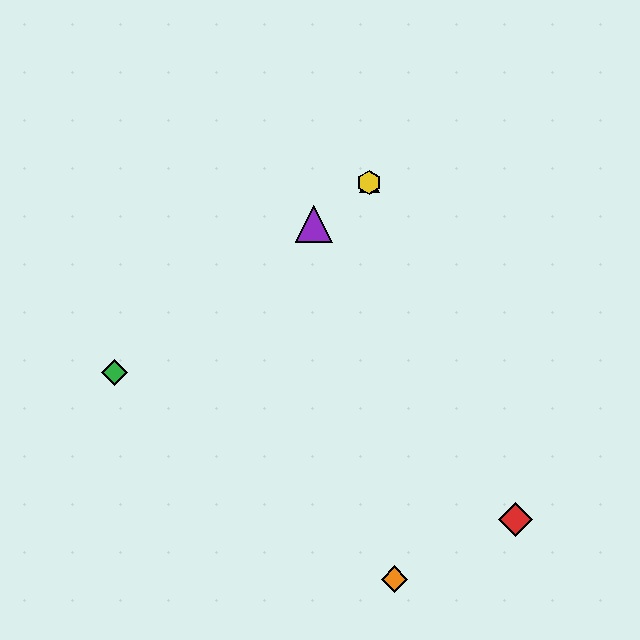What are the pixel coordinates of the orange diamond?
The orange diamond is at (394, 579).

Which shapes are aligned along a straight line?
The blue triangle, the green diamond, the yellow hexagon, the purple triangle are aligned along a straight line.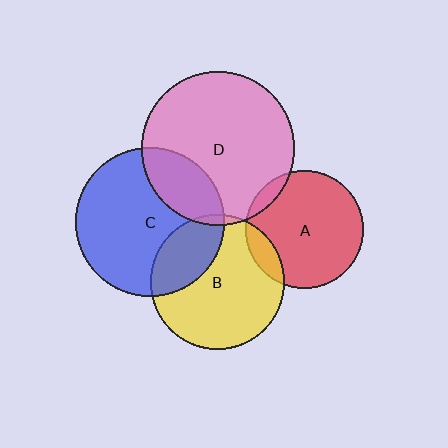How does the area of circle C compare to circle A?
Approximately 1.6 times.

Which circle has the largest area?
Circle D (pink).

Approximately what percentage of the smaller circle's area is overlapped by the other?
Approximately 10%.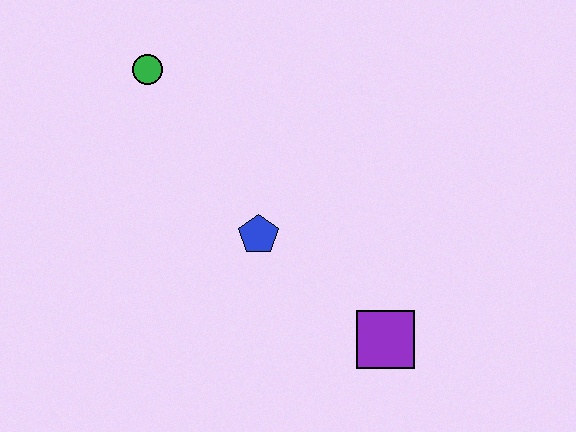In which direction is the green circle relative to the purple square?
The green circle is above the purple square.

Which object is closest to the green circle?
The blue pentagon is closest to the green circle.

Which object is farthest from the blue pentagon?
The green circle is farthest from the blue pentagon.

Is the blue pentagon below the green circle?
Yes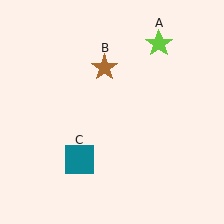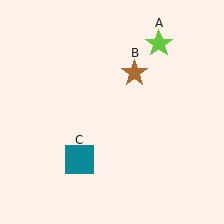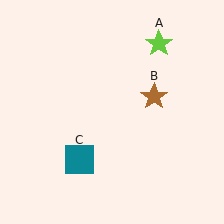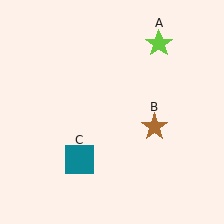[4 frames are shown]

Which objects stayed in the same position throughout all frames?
Lime star (object A) and teal square (object C) remained stationary.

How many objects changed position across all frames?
1 object changed position: brown star (object B).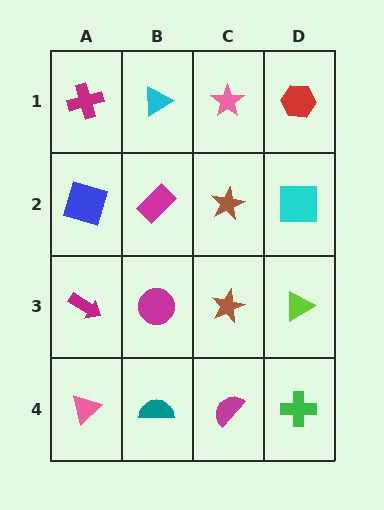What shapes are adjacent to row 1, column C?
A brown star (row 2, column C), a cyan triangle (row 1, column B), a red hexagon (row 1, column D).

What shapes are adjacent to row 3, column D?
A cyan square (row 2, column D), a green cross (row 4, column D), a brown star (row 3, column C).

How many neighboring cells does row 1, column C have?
3.